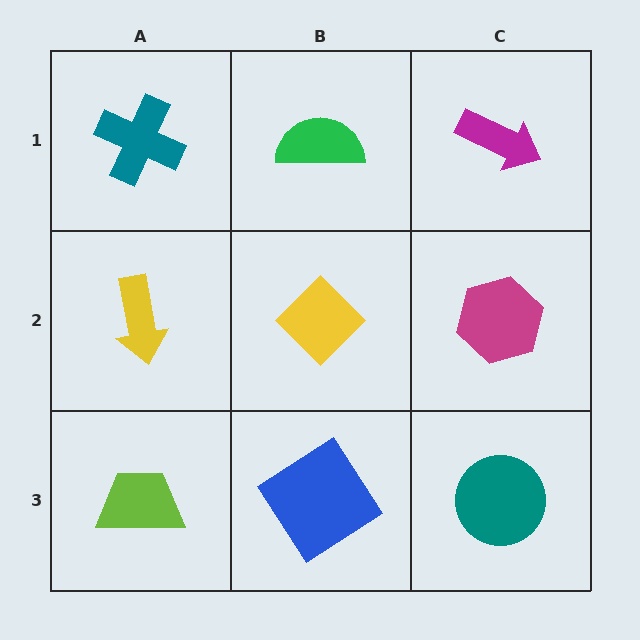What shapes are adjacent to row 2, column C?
A magenta arrow (row 1, column C), a teal circle (row 3, column C), a yellow diamond (row 2, column B).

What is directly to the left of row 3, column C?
A blue diamond.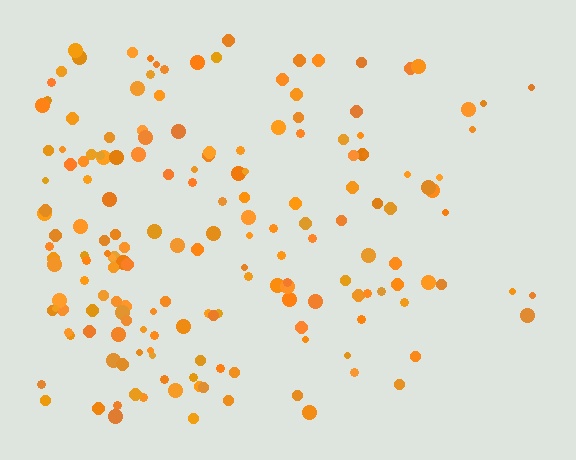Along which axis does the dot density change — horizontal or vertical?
Horizontal.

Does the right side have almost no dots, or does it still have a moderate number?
Still a moderate number, just noticeably fewer than the left.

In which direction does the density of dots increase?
From right to left, with the left side densest.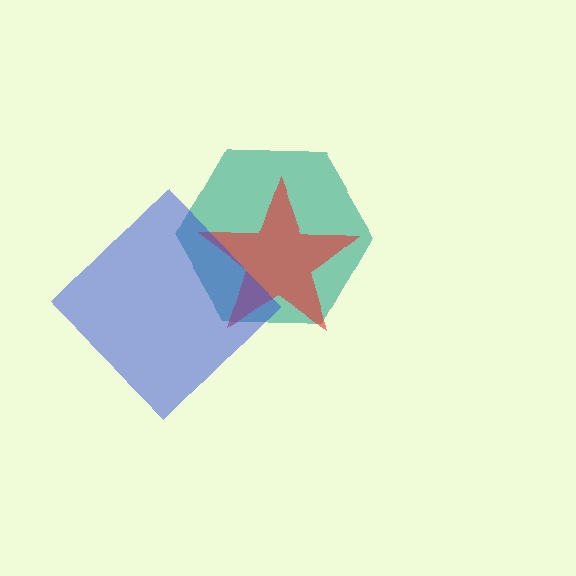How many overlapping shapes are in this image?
There are 3 overlapping shapes in the image.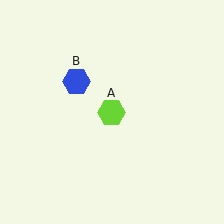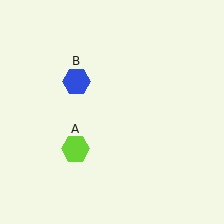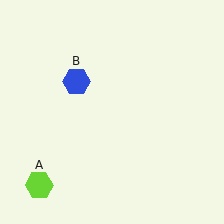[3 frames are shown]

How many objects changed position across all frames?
1 object changed position: lime hexagon (object A).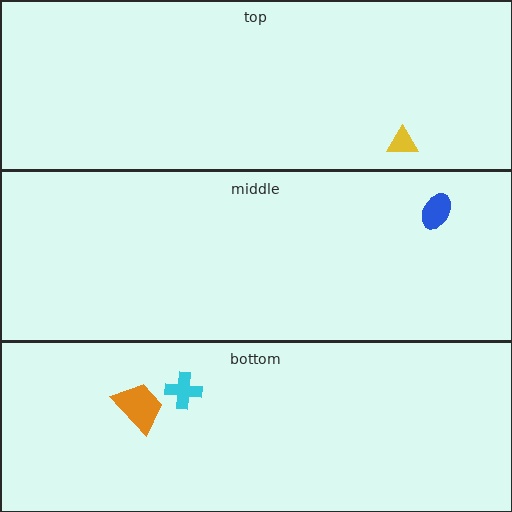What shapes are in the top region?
The yellow triangle.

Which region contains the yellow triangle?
The top region.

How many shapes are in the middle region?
1.